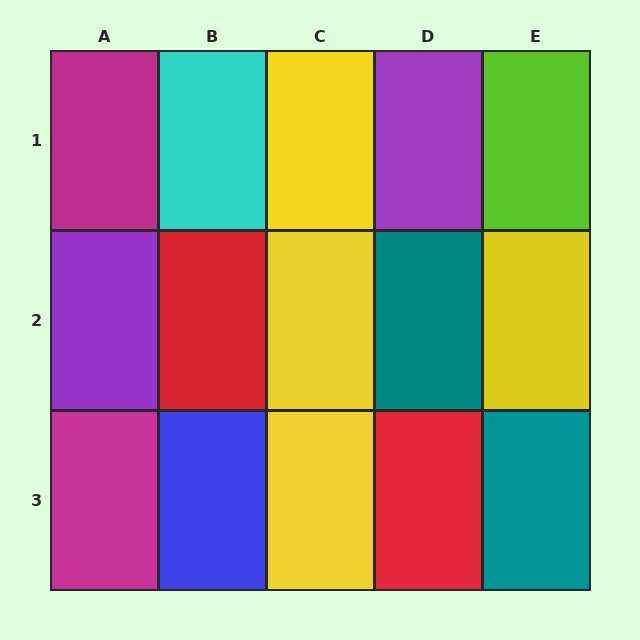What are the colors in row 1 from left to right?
Magenta, cyan, yellow, purple, lime.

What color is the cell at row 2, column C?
Yellow.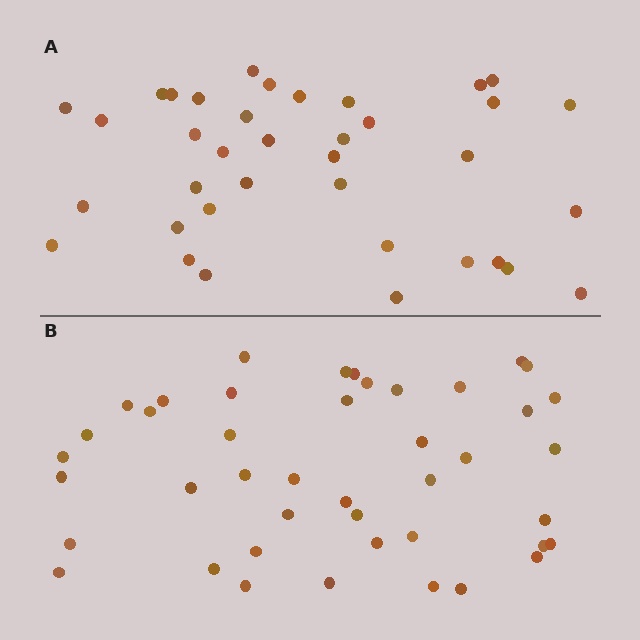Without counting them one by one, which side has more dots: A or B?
Region B (the bottom region) has more dots.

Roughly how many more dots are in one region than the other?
Region B has about 6 more dots than region A.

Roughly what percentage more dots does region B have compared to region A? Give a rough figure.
About 15% more.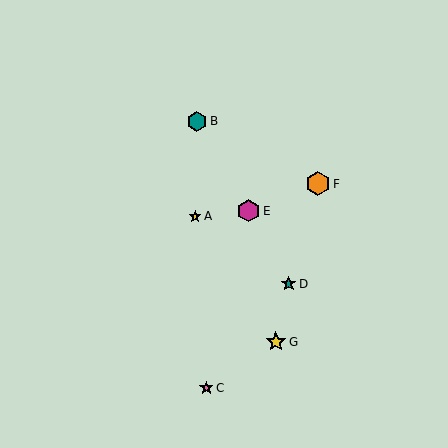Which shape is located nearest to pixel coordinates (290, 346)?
The yellow star (labeled G) at (276, 342) is nearest to that location.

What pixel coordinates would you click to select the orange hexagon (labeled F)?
Click at (318, 184) to select the orange hexagon F.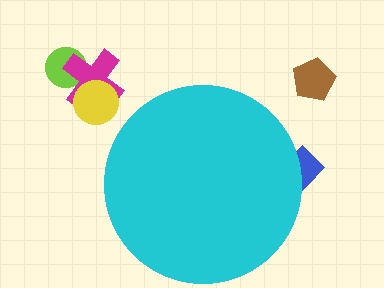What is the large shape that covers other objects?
A cyan circle.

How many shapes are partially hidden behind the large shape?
1 shape is partially hidden.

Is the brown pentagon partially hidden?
No, the brown pentagon is fully visible.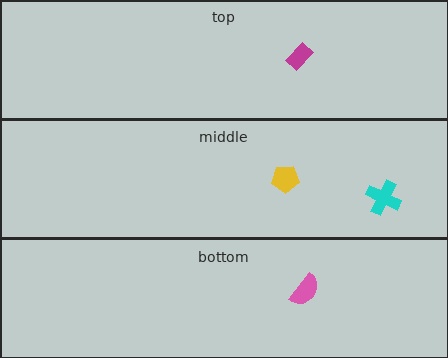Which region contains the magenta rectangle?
The top region.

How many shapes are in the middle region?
2.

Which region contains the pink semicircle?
The bottom region.